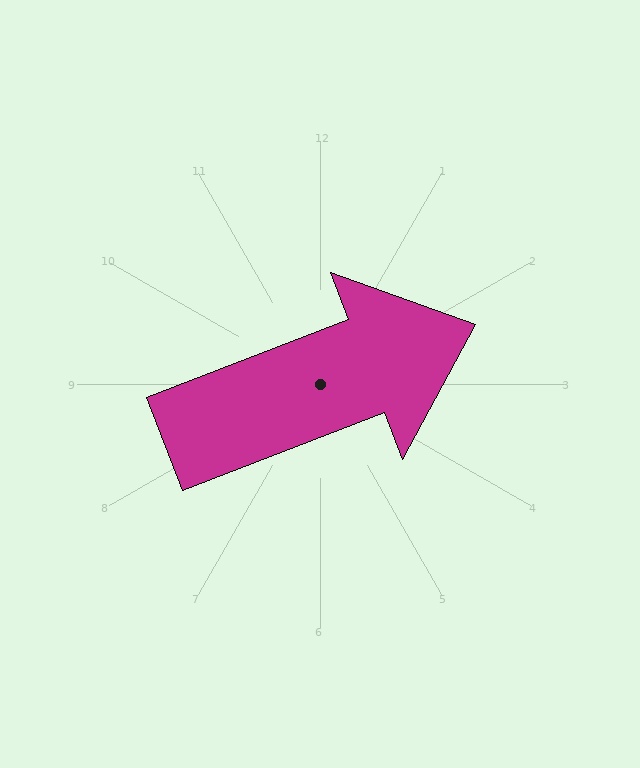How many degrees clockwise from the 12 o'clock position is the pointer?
Approximately 69 degrees.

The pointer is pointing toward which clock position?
Roughly 2 o'clock.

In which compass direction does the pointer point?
East.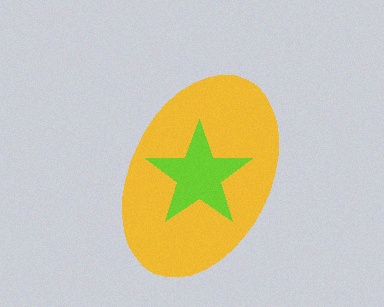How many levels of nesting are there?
2.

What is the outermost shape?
The yellow ellipse.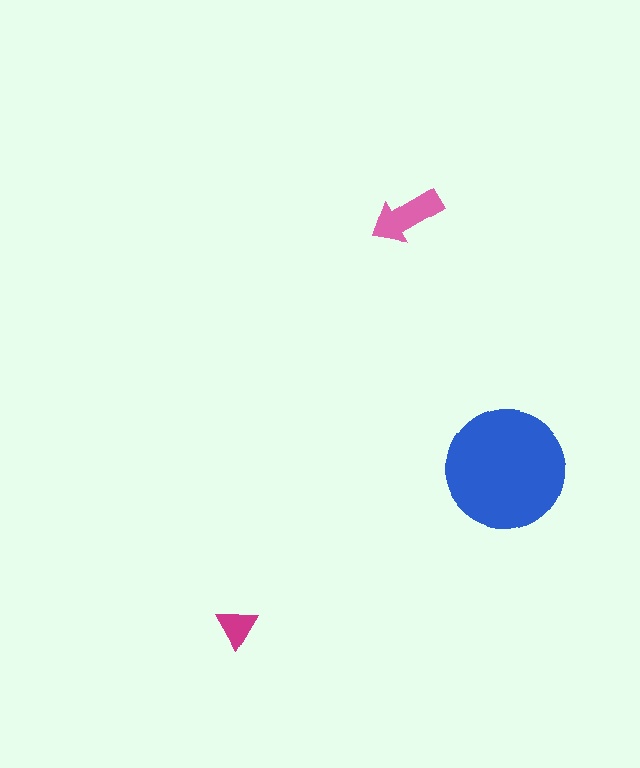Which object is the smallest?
The magenta triangle.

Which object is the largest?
The blue circle.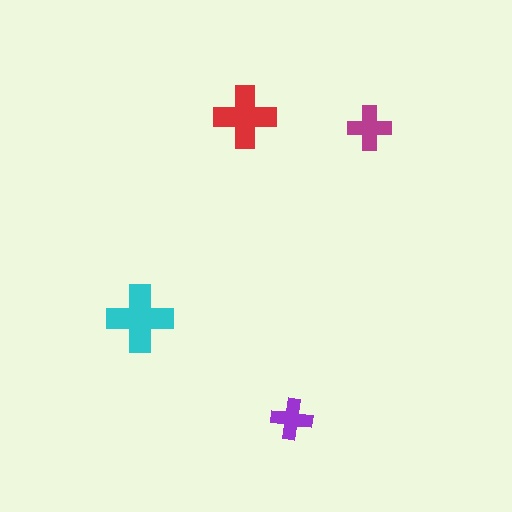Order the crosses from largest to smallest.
the cyan one, the red one, the magenta one, the purple one.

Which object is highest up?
The red cross is topmost.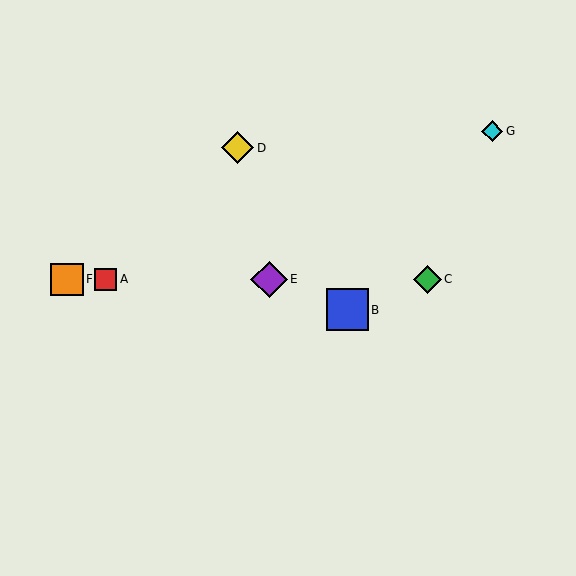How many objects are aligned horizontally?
4 objects (A, C, E, F) are aligned horizontally.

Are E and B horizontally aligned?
No, E is at y≈279 and B is at y≈310.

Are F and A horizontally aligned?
Yes, both are at y≈279.